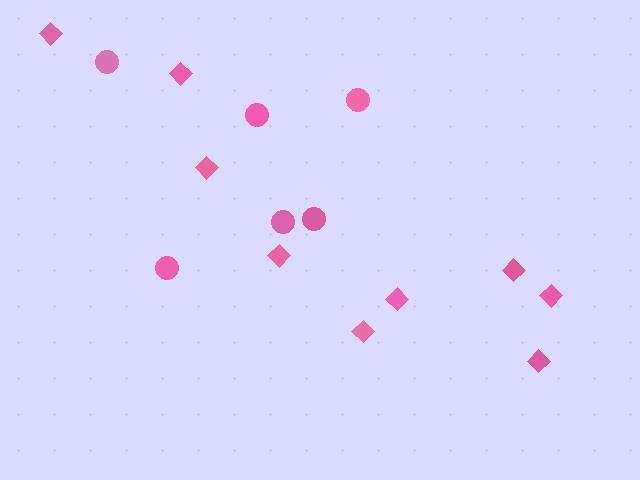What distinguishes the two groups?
There are 2 groups: one group of diamonds (9) and one group of circles (6).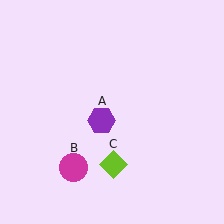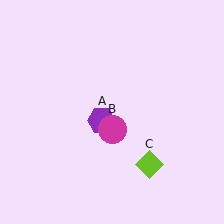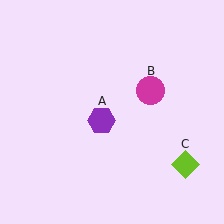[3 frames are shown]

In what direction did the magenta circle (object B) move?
The magenta circle (object B) moved up and to the right.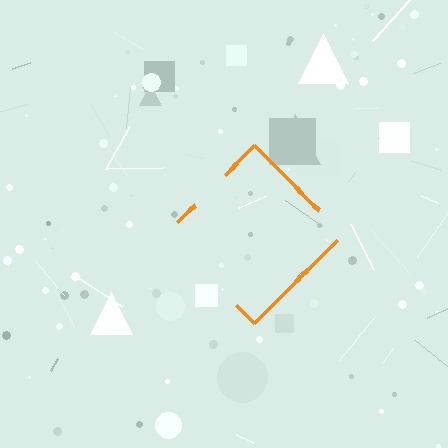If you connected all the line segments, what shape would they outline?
They would outline a diamond.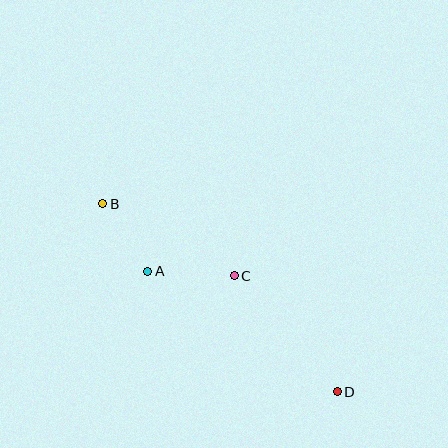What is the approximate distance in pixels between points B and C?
The distance between B and C is approximately 150 pixels.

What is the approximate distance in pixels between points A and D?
The distance between A and D is approximately 225 pixels.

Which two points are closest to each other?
Points A and B are closest to each other.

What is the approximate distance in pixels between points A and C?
The distance between A and C is approximately 87 pixels.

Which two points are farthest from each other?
Points B and D are farthest from each other.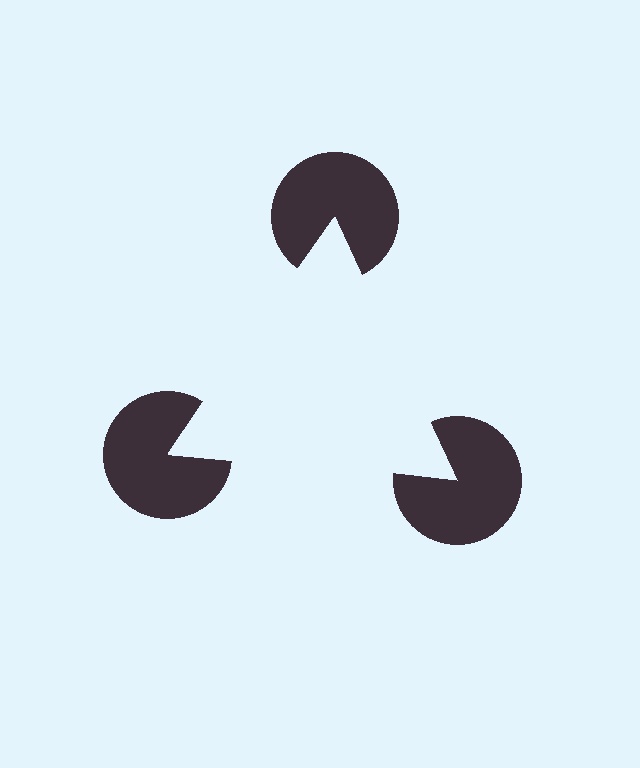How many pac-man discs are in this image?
There are 3 — one at each vertex of the illusory triangle.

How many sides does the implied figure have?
3 sides.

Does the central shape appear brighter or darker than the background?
It typically appears slightly brighter than the background, even though no actual brightness change is drawn.